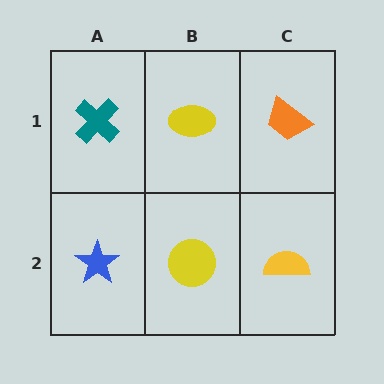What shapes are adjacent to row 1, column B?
A yellow circle (row 2, column B), a teal cross (row 1, column A), an orange trapezoid (row 1, column C).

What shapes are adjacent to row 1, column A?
A blue star (row 2, column A), a yellow ellipse (row 1, column B).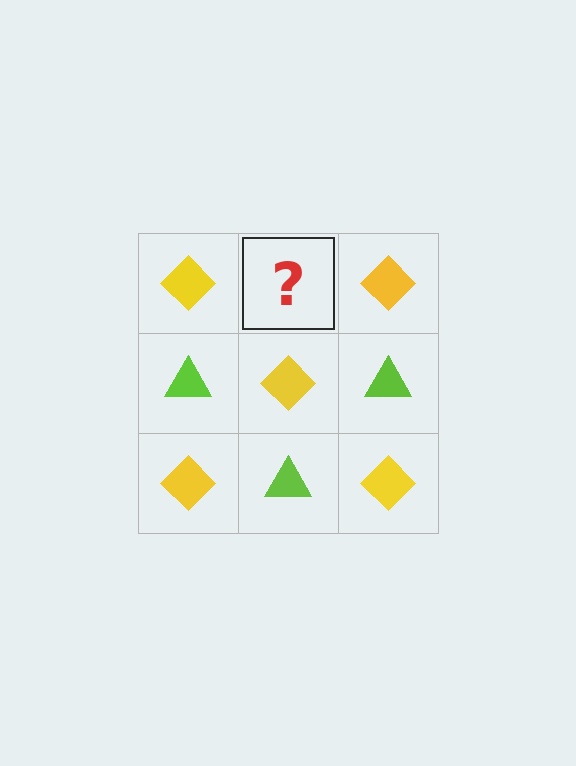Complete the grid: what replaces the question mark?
The question mark should be replaced with a lime triangle.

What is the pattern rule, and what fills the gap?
The rule is that it alternates yellow diamond and lime triangle in a checkerboard pattern. The gap should be filled with a lime triangle.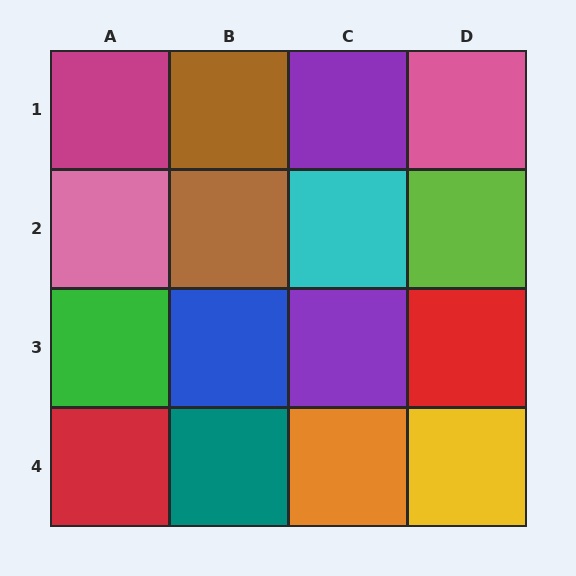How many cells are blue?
1 cell is blue.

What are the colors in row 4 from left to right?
Red, teal, orange, yellow.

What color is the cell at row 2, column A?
Pink.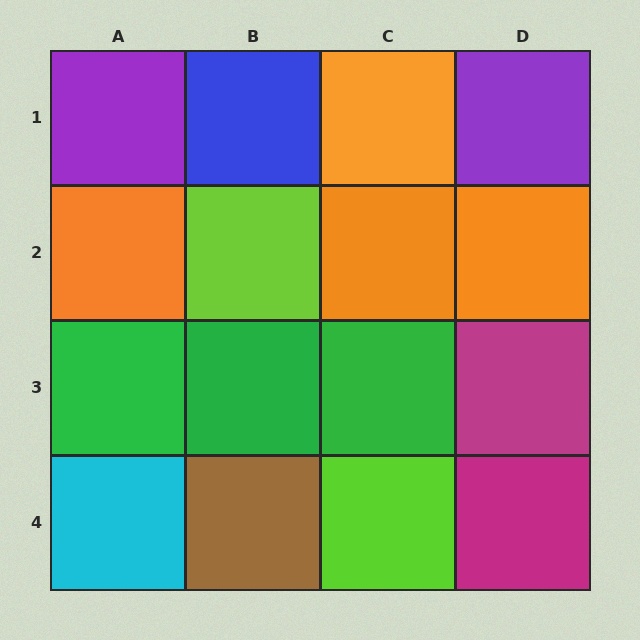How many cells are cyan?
1 cell is cyan.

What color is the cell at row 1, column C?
Orange.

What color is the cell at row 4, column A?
Cyan.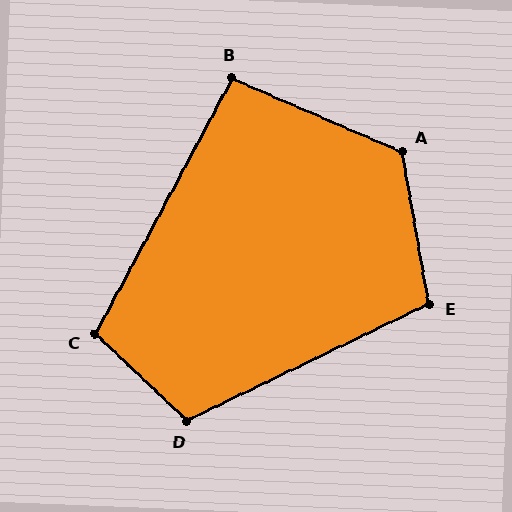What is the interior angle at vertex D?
Approximately 111 degrees (obtuse).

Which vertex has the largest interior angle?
A, at approximately 123 degrees.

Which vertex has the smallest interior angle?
B, at approximately 95 degrees.